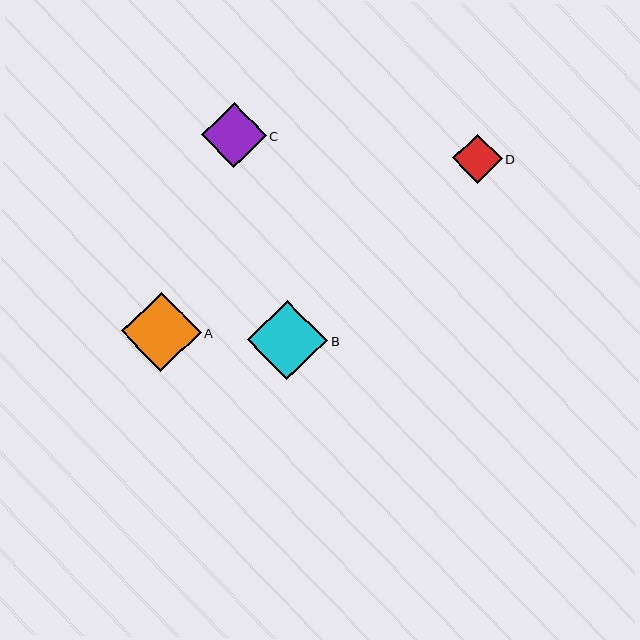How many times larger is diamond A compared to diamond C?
Diamond A is approximately 1.2 times the size of diamond C.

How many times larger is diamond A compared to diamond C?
Diamond A is approximately 1.2 times the size of diamond C.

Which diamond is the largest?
Diamond B is the largest with a size of approximately 80 pixels.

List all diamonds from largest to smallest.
From largest to smallest: B, A, C, D.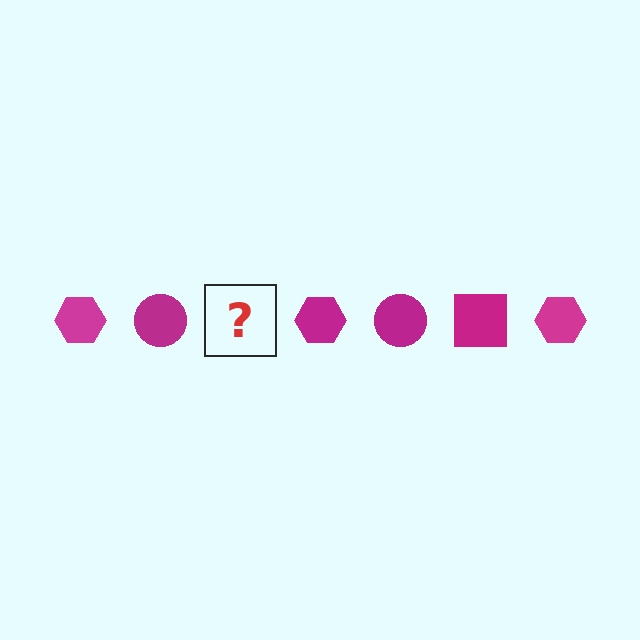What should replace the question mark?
The question mark should be replaced with a magenta square.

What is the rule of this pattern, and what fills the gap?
The rule is that the pattern cycles through hexagon, circle, square shapes in magenta. The gap should be filled with a magenta square.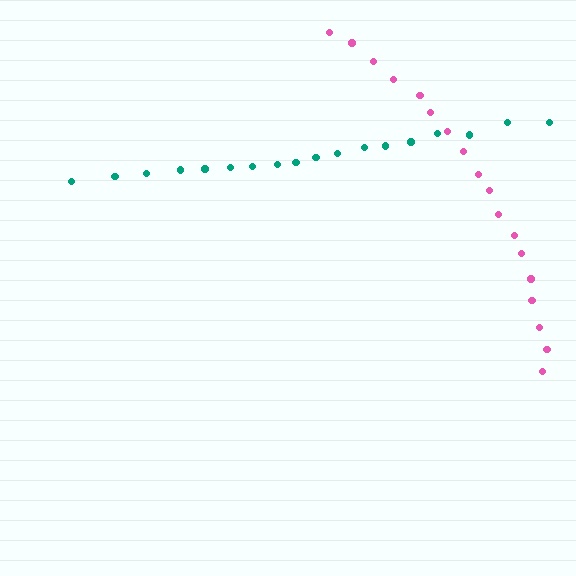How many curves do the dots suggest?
There are 2 distinct paths.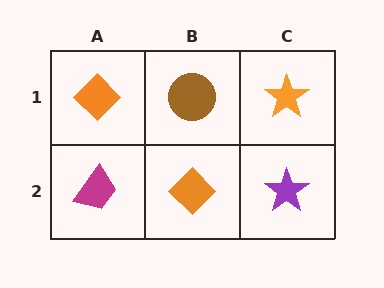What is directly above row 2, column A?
An orange diamond.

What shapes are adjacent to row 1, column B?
An orange diamond (row 2, column B), an orange diamond (row 1, column A), an orange star (row 1, column C).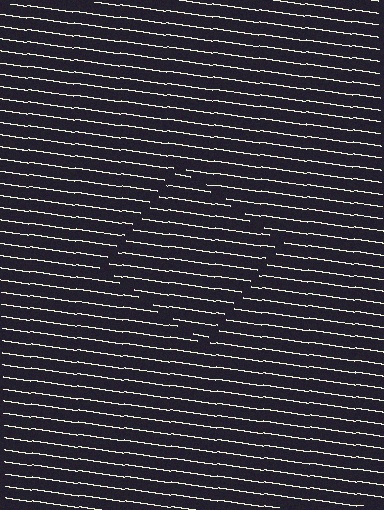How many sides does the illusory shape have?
4 sides — the line-ends trace a square.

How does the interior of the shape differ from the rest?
The interior of the shape contains the same grating, shifted by half a period — the contour is defined by the phase discontinuity where line-ends from the inner and outer gratings abut.